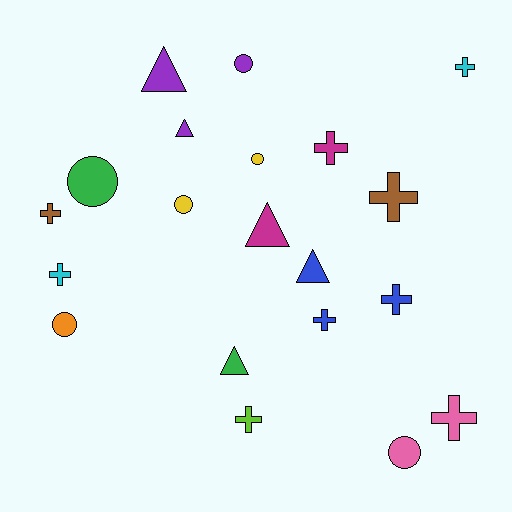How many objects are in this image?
There are 20 objects.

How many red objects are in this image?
There are no red objects.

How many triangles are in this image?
There are 5 triangles.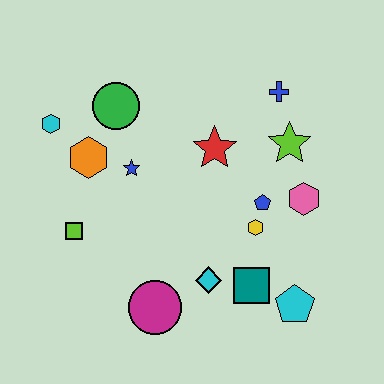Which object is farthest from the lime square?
The blue cross is farthest from the lime square.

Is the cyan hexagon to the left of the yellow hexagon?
Yes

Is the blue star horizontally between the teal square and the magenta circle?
No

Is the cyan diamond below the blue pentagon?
Yes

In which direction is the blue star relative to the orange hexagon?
The blue star is to the right of the orange hexagon.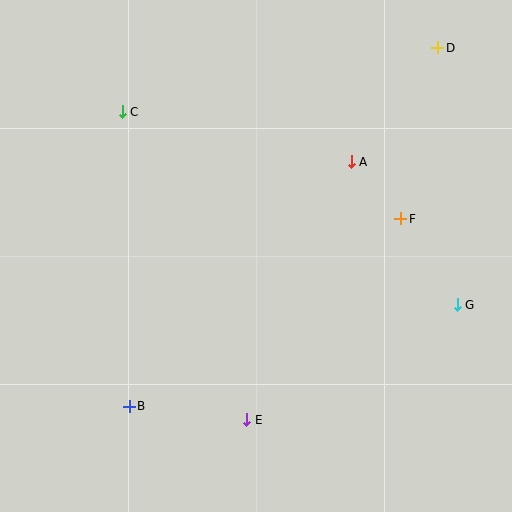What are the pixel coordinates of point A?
Point A is at (351, 162).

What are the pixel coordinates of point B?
Point B is at (129, 406).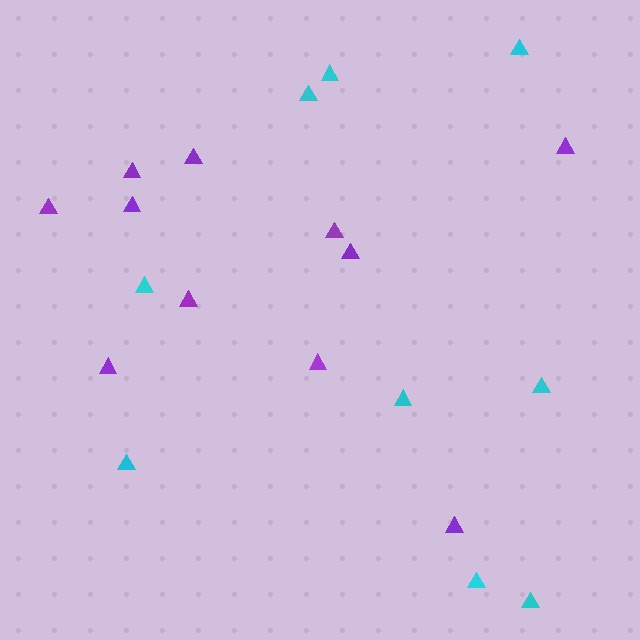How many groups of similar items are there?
There are 2 groups: one group of purple triangles (11) and one group of cyan triangles (9).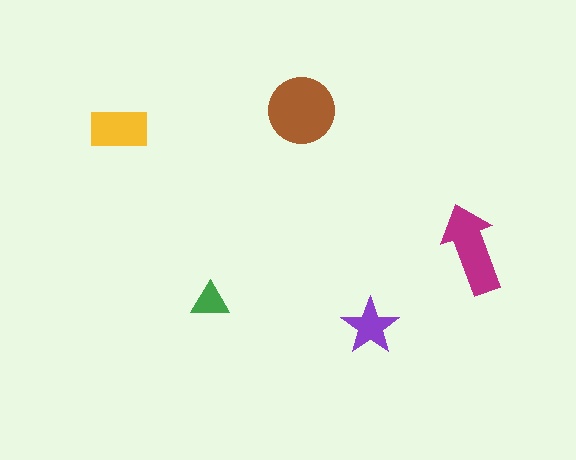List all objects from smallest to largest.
The green triangle, the purple star, the yellow rectangle, the magenta arrow, the brown circle.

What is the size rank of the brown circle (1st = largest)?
1st.